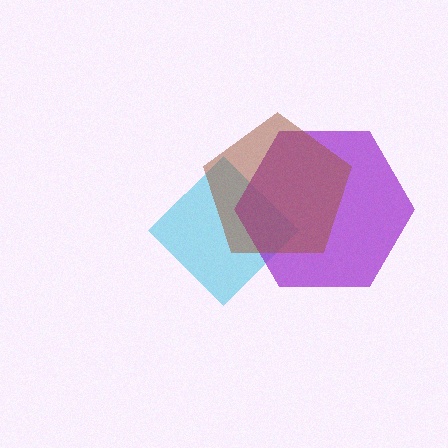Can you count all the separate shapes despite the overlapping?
Yes, there are 3 separate shapes.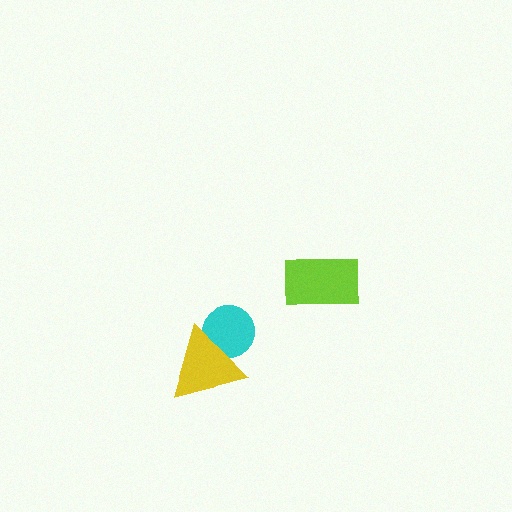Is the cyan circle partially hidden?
Yes, it is partially covered by another shape.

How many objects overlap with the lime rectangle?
0 objects overlap with the lime rectangle.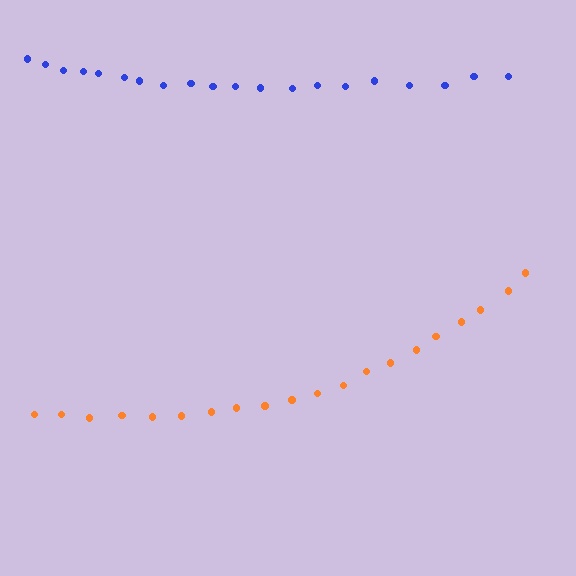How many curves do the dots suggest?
There are 2 distinct paths.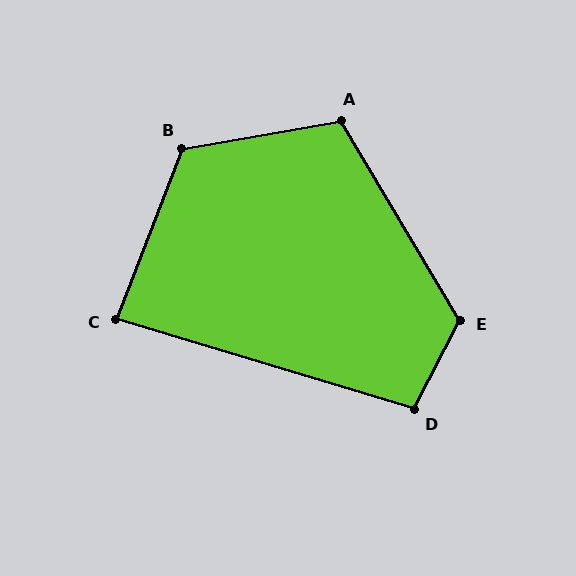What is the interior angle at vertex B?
Approximately 121 degrees (obtuse).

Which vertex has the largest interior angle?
E, at approximately 122 degrees.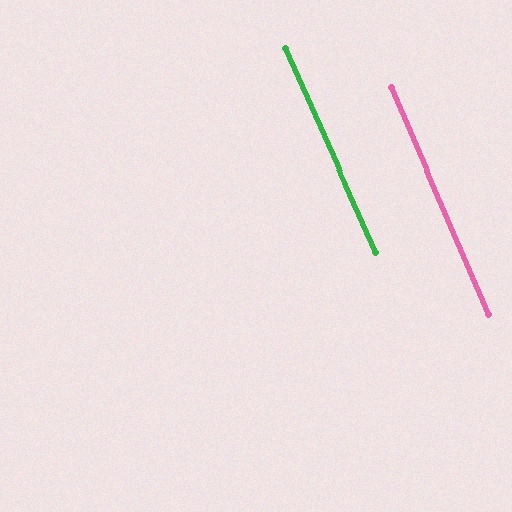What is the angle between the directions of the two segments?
Approximately 1 degree.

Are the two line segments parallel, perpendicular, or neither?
Parallel — their directions differ by only 0.9°.